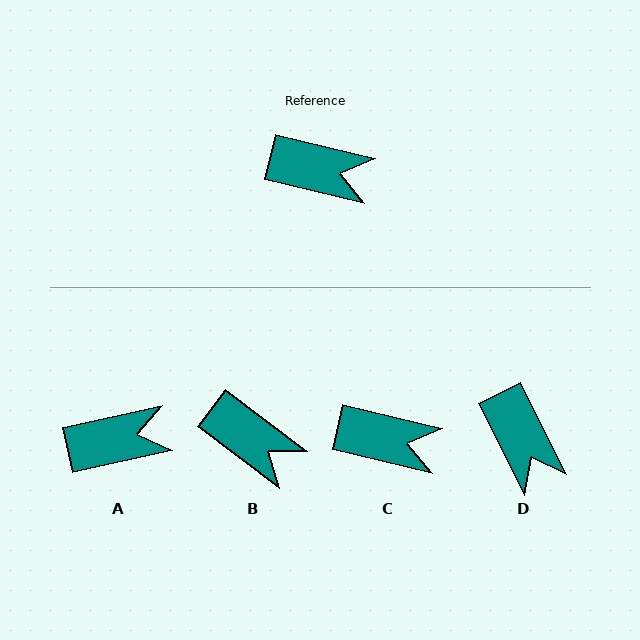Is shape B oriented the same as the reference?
No, it is off by about 24 degrees.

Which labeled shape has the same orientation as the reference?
C.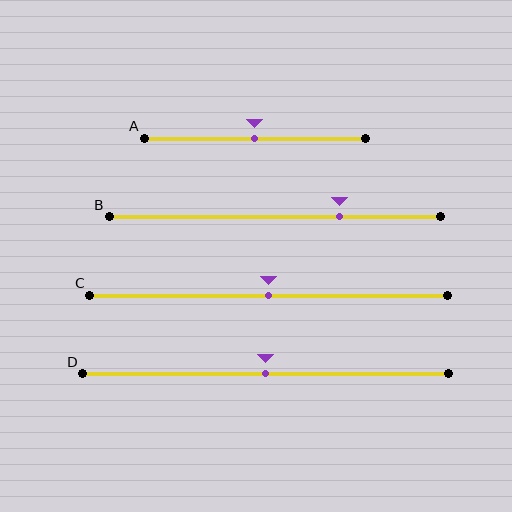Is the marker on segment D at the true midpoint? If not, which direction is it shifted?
Yes, the marker on segment D is at the true midpoint.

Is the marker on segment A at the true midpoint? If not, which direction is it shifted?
Yes, the marker on segment A is at the true midpoint.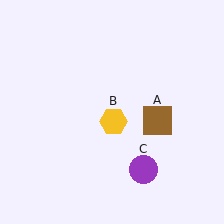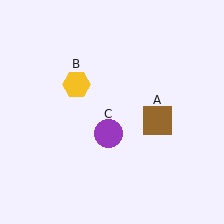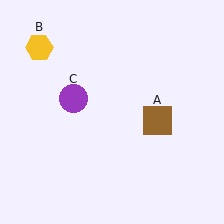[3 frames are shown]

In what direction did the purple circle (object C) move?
The purple circle (object C) moved up and to the left.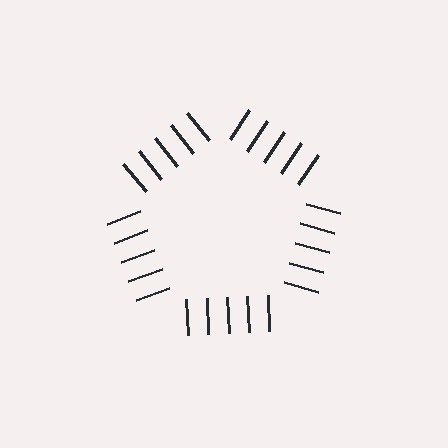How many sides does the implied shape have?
5 sides — the line-ends trace a pentagon.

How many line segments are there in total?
25 — 5 along each of the 5 edges.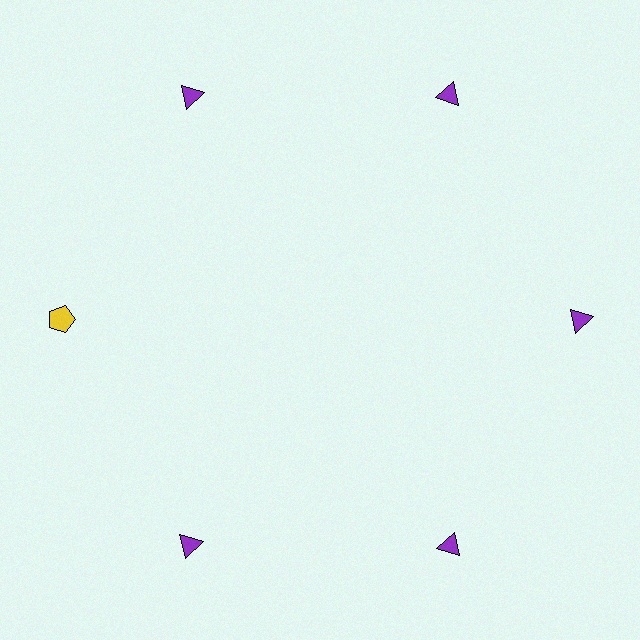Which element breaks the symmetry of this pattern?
The yellow pentagon at roughly the 9 o'clock position breaks the symmetry. All other shapes are purple triangles.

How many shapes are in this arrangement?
There are 6 shapes arranged in a ring pattern.